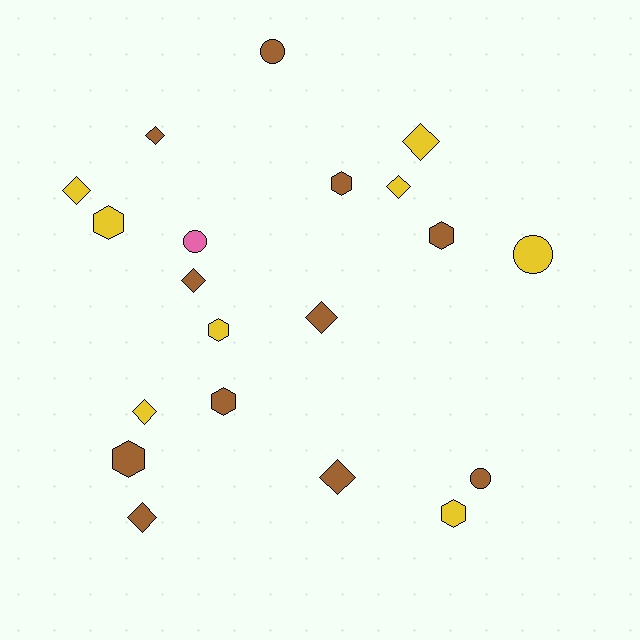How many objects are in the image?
There are 20 objects.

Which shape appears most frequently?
Diamond, with 9 objects.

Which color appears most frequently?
Brown, with 11 objects.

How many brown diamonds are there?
There are 5 brown diamonds.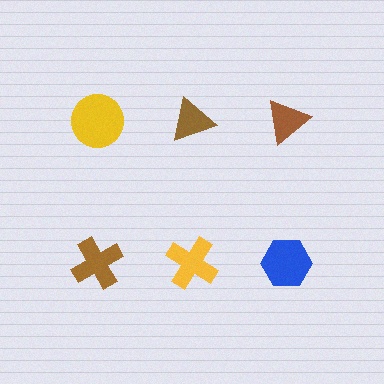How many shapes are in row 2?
3 shapes.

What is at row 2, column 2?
A yellow cross.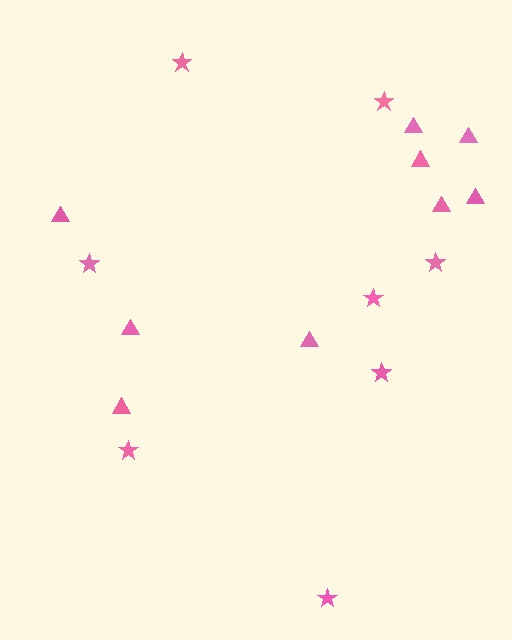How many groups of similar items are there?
There are 2 groups: one group of stars (8) and one group of triangles (9).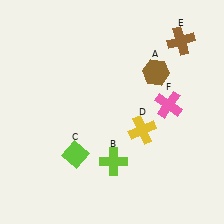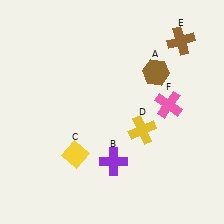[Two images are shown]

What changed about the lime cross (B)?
In Image 1, B is lime. In Image 2, it changed to purple.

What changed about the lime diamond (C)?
In Image 1, C is lime. In Image 2, it changed to yellow.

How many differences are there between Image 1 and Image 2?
There are 2 differences between the two images.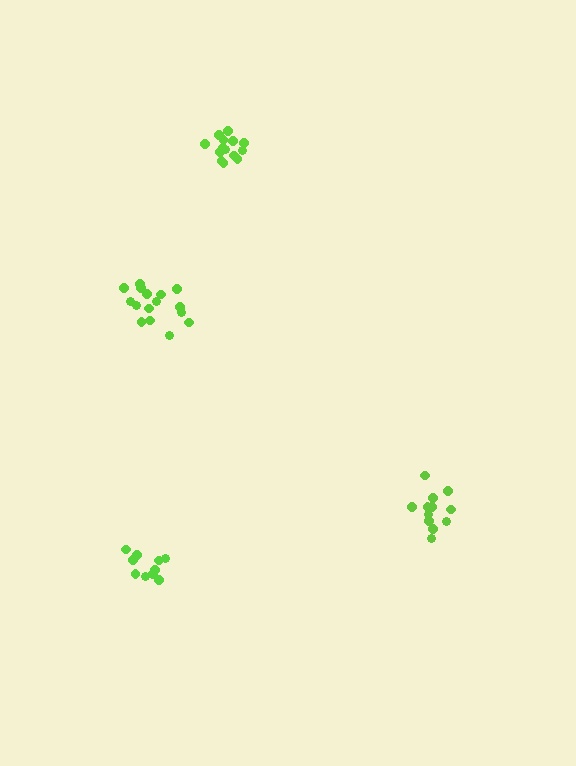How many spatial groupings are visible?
There are 4 spatial groupings.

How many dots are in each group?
Group 1: 10 dots, Group 2: 16 dots, Group 3: 12 dots, Group 4: 14 dots (52 total).